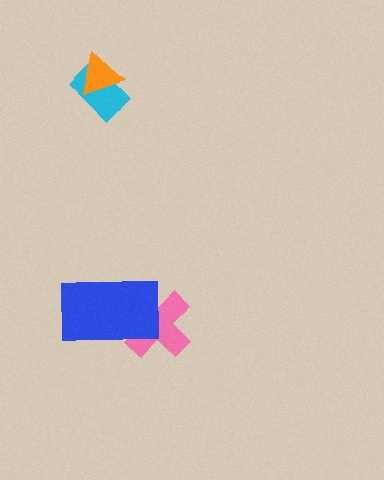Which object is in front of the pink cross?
The blue rectangle is in front of the pink cross.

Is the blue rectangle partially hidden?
No, no other shape covers it.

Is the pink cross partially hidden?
Yes, it is partially covered by another shape.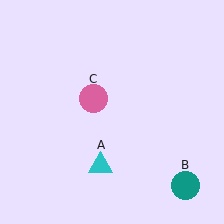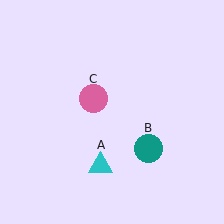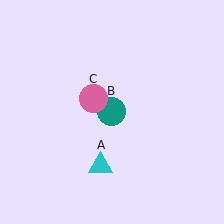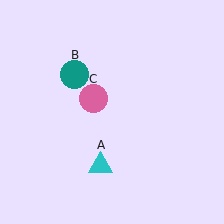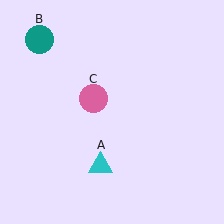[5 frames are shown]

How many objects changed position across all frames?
1 object changed position: teal circle (object B).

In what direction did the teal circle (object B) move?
The teal circle (object B) moved up and to the left.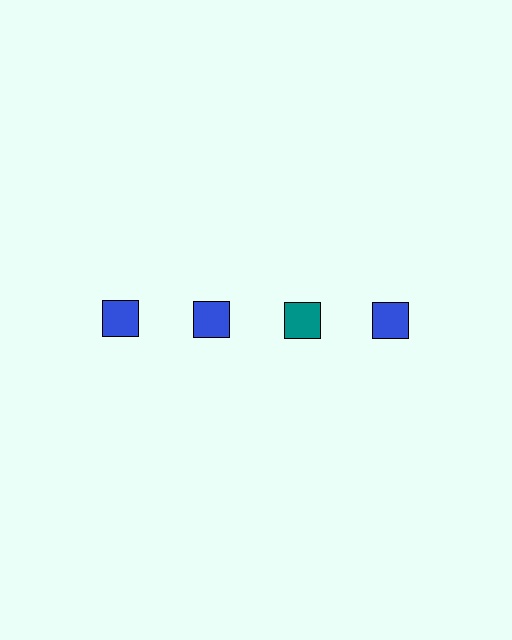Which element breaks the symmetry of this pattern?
The teal square in the top row, center column breaks the symmetry. All other shapes are blue squares.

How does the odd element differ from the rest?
It has a different color: teal instead of blue.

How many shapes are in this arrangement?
There are 4 shapes arranged in a grid pattern.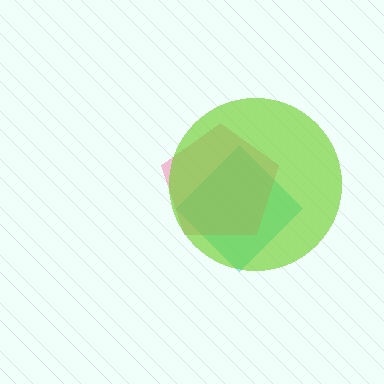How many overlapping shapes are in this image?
There are 3 overlapping shapes in the image.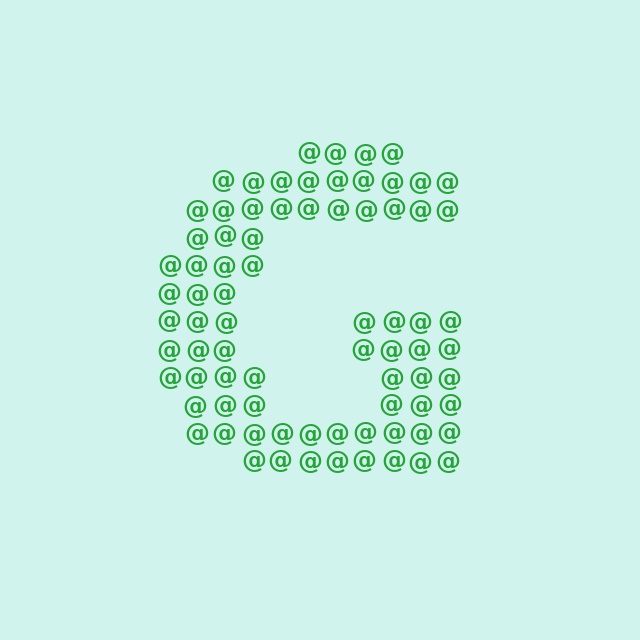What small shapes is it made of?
It is made of small at signs.